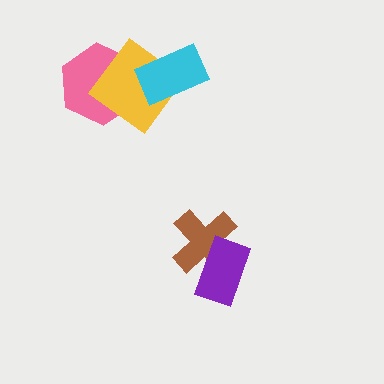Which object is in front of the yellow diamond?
The cyan rectangle is in front of the yellow diamond.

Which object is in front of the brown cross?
The purple rectangle is in front of the brown cross.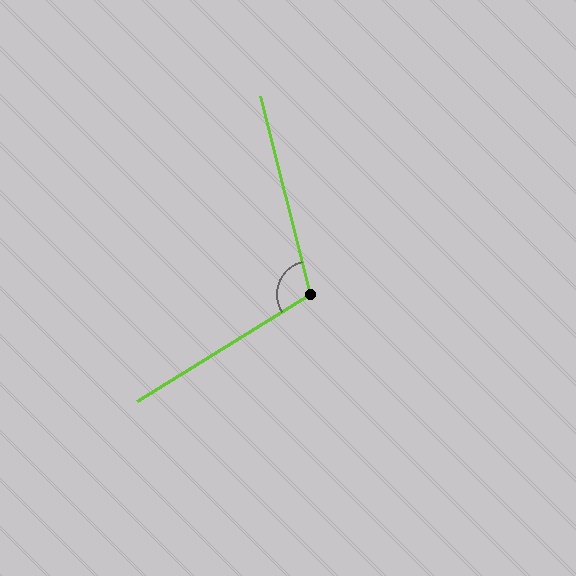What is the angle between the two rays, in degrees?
Approximately 108 degrees.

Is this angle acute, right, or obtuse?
It is obtuse.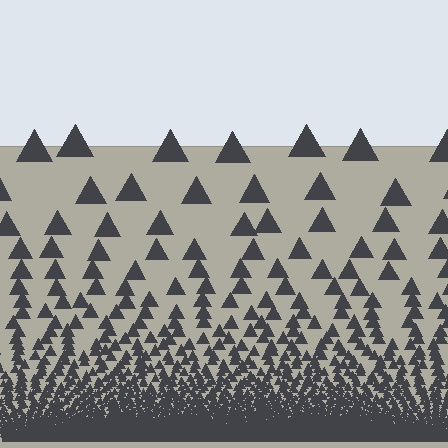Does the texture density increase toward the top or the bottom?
Density increases toward the bottom.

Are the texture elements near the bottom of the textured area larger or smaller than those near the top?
Smaller. The gradient is inverted — elements near the bottom are smaller and denser.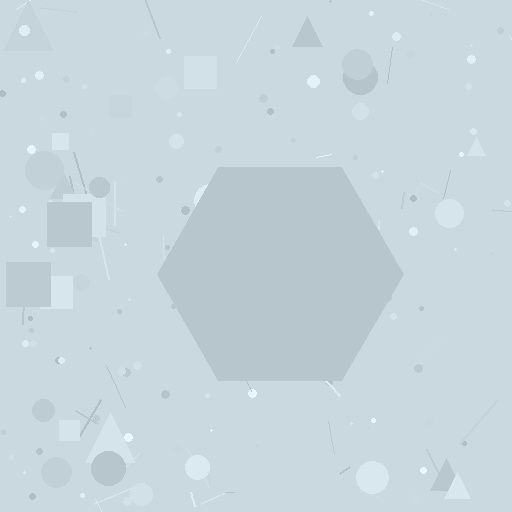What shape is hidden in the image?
A hexagon is hidden in the image.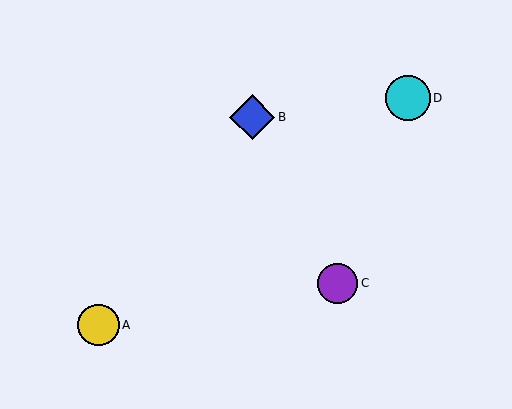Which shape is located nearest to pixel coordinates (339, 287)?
The purple circle (labeled C) at (338, 283) is nearest to that location.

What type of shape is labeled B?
Shape B is a blue diamond.